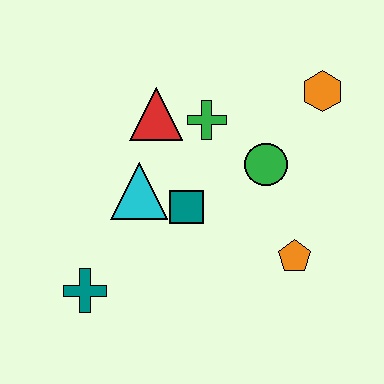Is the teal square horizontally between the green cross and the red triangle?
Yes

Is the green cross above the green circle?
Yes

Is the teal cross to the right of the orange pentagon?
No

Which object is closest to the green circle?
The green cross is closest to the green circle.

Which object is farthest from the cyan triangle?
The orange hexagon is farthest from the cyan triangle.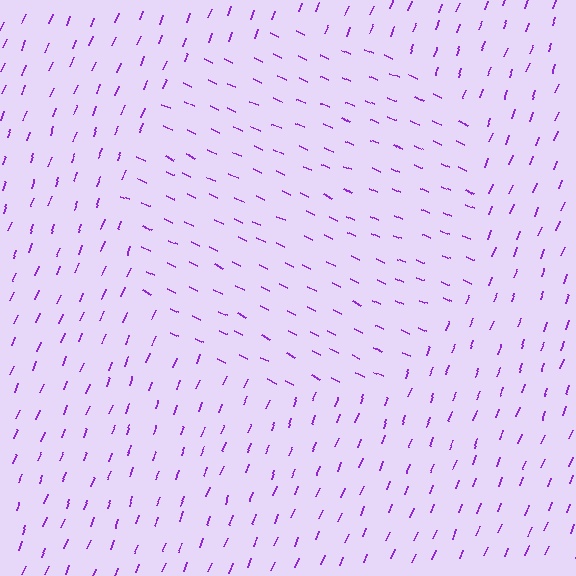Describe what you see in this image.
The image is filled with small purple line segments. A circle region in the image has lines oriented differently from the surrounding lines, creating a visible texture boundary.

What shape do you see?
I see a circle.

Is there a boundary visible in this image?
Yes, there is a texture boundary formed by a change in line orientation.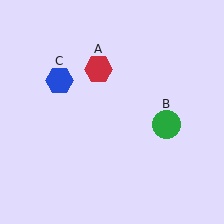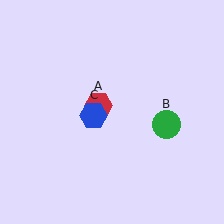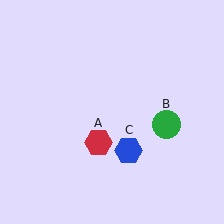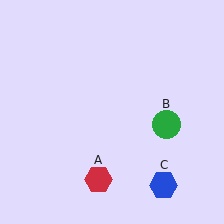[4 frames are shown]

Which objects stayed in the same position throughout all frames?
Green circle (object B) remained stationary.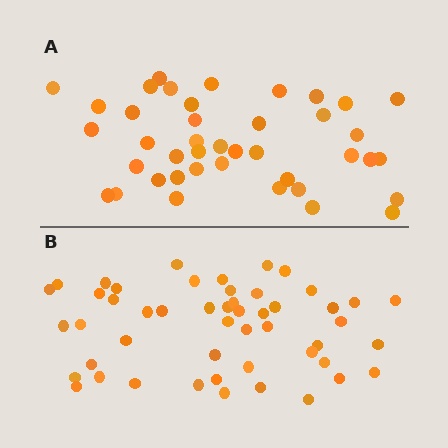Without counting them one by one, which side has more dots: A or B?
Region B (the bottom region) has more dots.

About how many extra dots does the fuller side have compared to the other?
Region B has roughly 8 or so more dots than region A.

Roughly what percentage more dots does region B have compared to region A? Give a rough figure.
About 20% more.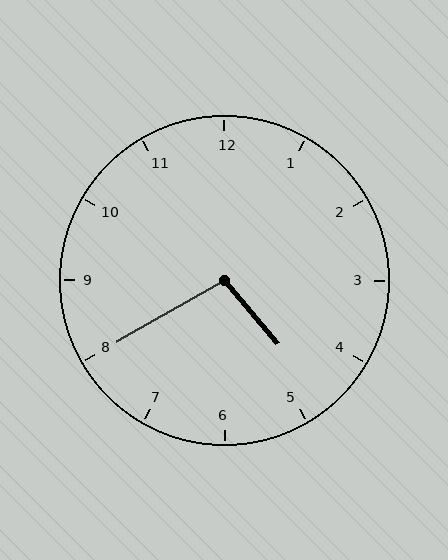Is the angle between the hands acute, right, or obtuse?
It is obtuse.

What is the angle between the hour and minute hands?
Approximately 100 degrees.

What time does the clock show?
4:40.